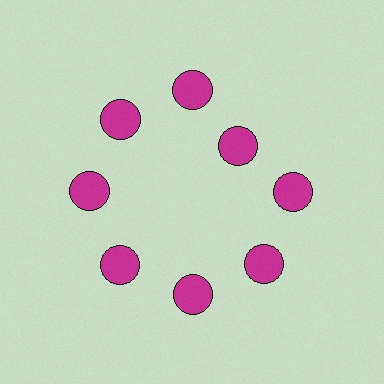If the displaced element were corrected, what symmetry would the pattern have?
It would have 8-fold rotational symmetry — the pattern would map onto itself every 45 degrees.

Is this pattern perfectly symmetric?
No. The 8 magenta circles are arranged in a ring, but one element near the 2 o'clock position is pulled inward toward the center, breaking the 8-fold rotational symmetry.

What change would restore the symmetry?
The symmetry would be restored by moving it outward, back onto the ring so that all 8 circles sit at equal angles and equal distance from the center.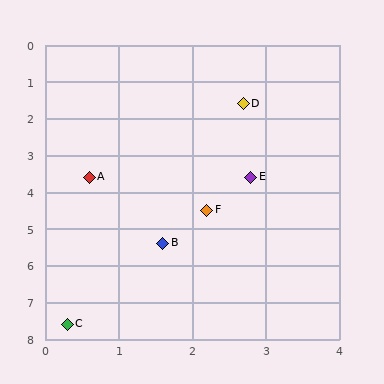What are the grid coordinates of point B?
Point B is at approximately (1.6, 5.4).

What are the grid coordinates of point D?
Point D is at approximately (2.7, 1.6).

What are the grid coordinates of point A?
Point A is at approximately (0.6, 3.6).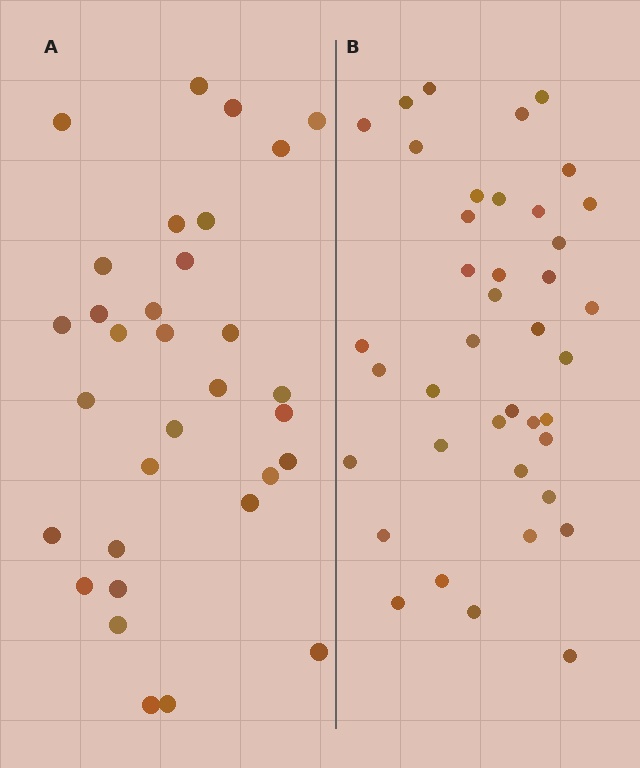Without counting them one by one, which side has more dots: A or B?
Region B (the right region) has more dots.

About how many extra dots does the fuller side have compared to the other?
Region B has roughly 8 or so more dots than region A.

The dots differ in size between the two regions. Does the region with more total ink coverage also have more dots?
No. Region A has more total ink coverage because its dots are larger, but region B actually contains more individual dots. Total area can be misleading — the number of items is what matters here.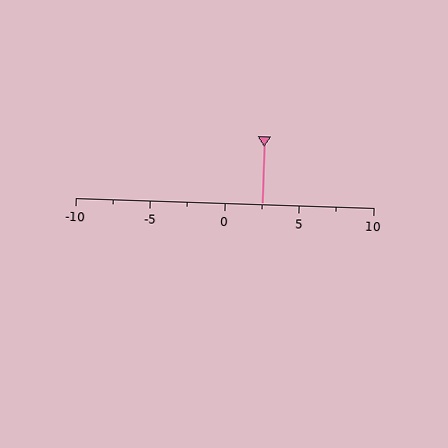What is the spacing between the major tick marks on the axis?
The major ticks are spaced 5 apart.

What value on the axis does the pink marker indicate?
The marker indicates approximately 2.5.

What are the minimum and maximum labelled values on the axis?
The axis runs from -10 to 10.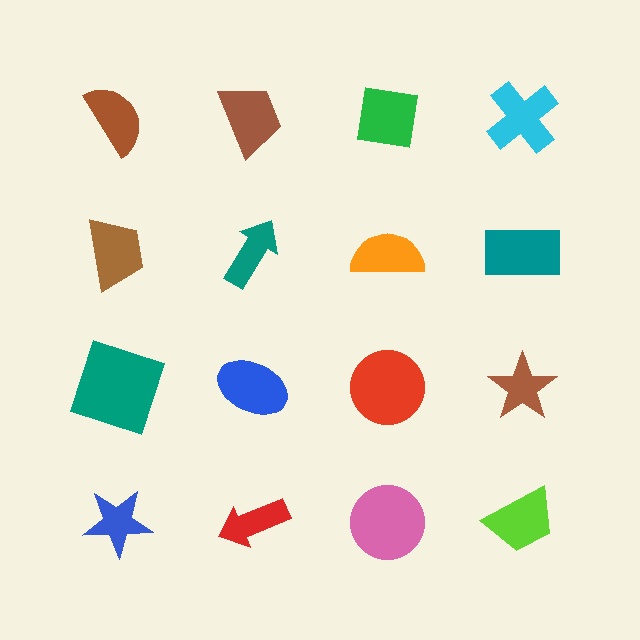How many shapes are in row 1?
4 shapes.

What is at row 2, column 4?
A teal rectangle.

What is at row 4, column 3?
A pink circle.